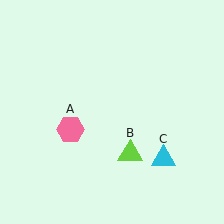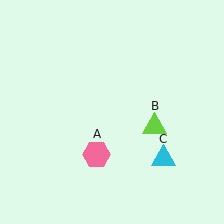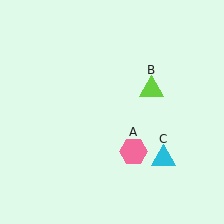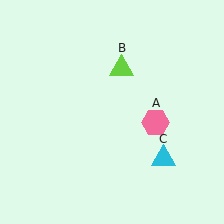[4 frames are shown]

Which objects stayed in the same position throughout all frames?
Cyan triangle (object C) remained stationary.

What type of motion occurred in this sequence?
The pink hexagon (object A), lime triangle (object B) rotated counterclockwise around the center of the scene.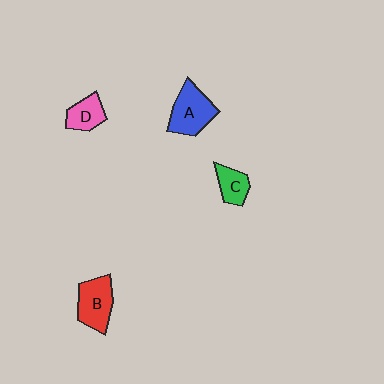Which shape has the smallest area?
Shape C (green).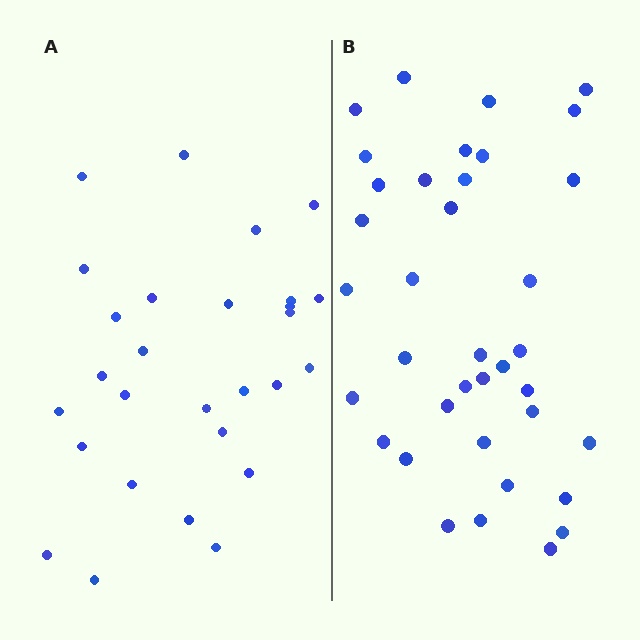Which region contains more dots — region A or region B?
Region B (the right region) has more dots.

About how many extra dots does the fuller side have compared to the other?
Region B has roughly 8 or so more dots than region A.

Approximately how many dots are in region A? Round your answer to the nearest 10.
About 30 dots. (The exact count is 28, which rounds to 30.)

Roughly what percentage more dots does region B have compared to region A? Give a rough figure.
About 30% more.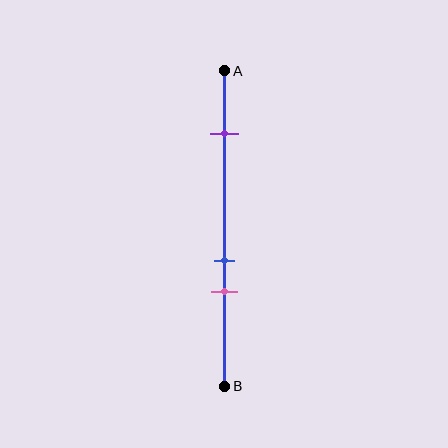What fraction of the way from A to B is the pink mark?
The pink mark is approximately 70% (0.7) of the way from A to B.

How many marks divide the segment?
There are 3 marks dividing the segment.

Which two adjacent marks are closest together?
The blue and pink marks are the closest adjacent pair.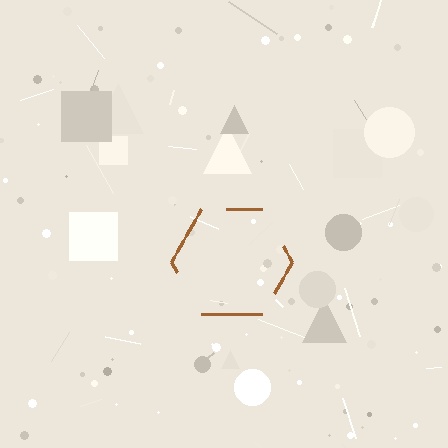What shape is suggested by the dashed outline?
The dashed outline suggests a hexagon.